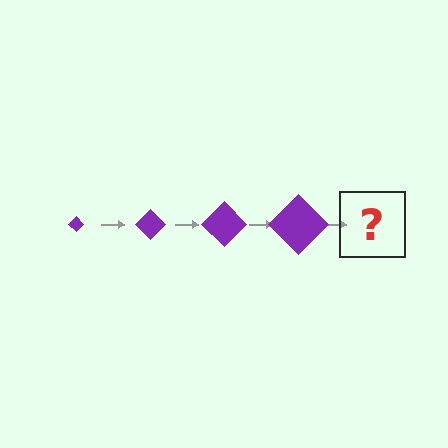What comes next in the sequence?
The next element should be a purple diamond, larger than the previous one.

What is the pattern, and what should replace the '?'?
The pattern is that the diamond gets progressively larger each step. The '?' should be a purple diamond, larger than the previous one.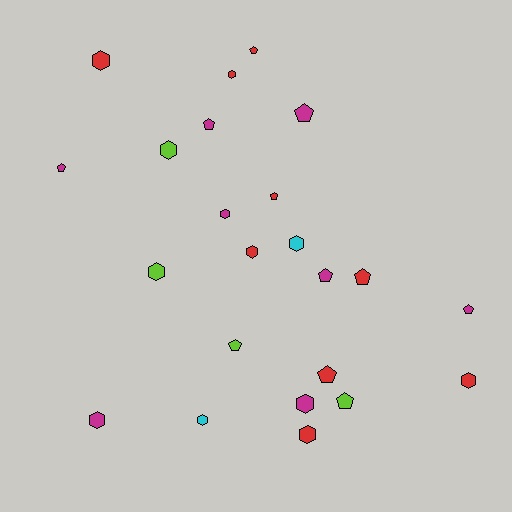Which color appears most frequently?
Red, with 9 objects.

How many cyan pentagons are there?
There are no cyan pentagons.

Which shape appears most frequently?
Hexagon, with 12 objects.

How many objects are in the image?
There are 23 objects.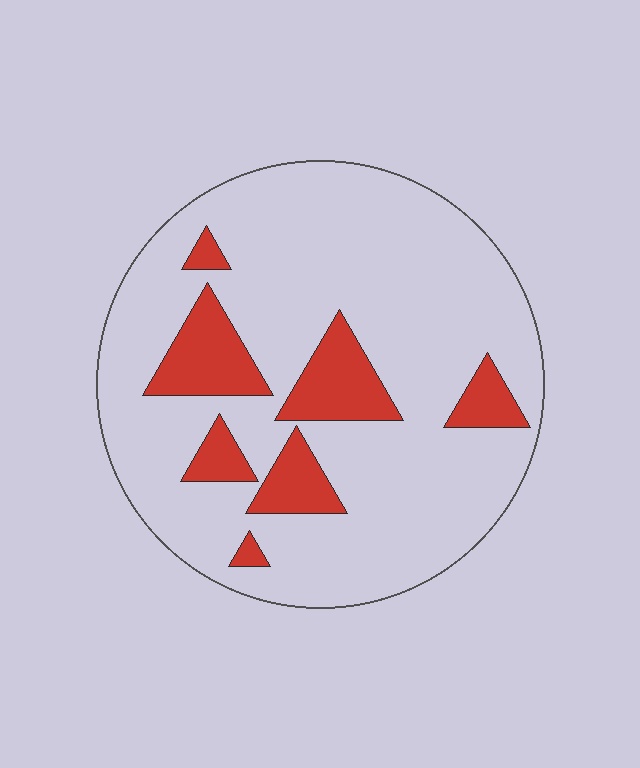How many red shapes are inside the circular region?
7.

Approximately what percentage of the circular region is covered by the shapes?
Approximately 15%.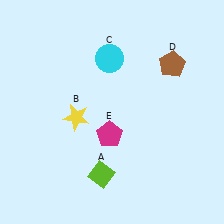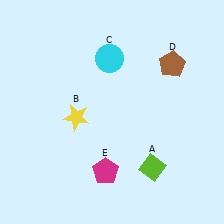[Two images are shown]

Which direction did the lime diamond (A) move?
The lime diamond (A) moved right.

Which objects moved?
The objects that moved are: the lime diamond (A), the magenta pentagon (E).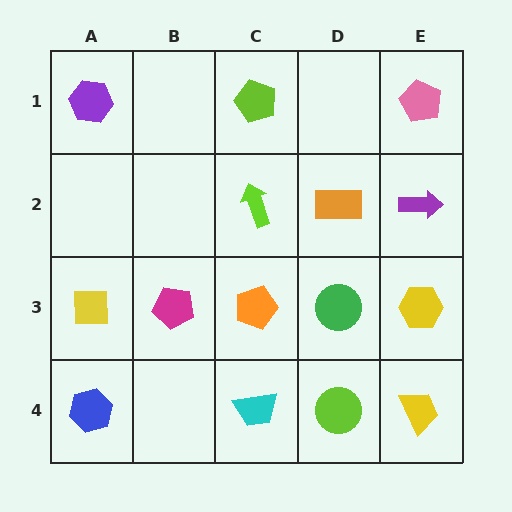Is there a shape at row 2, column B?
No, that cell is empty.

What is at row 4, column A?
A blue hexagon.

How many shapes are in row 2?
3 shapes.